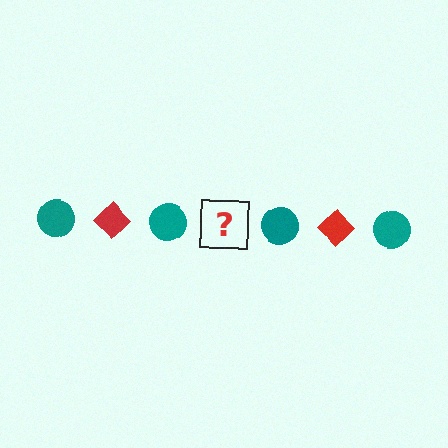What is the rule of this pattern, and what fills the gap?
The rule is that the pattern alternates between teal circle and red diamond. The gap should be filled with a red diamond.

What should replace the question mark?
The question mark should be replaced with a red diamond.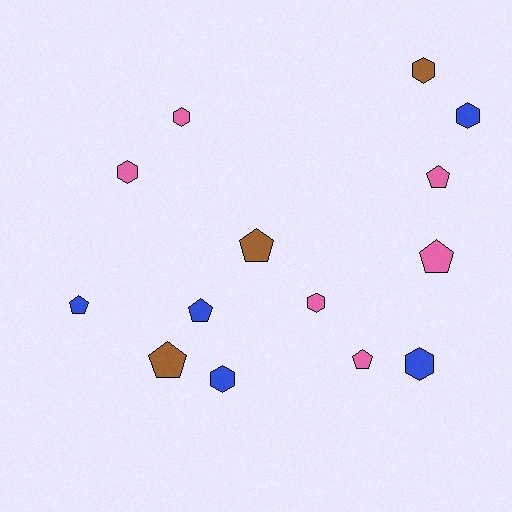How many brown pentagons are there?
There are 2 brown pentagons.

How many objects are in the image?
There are 14 objects.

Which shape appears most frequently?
Hexagon, with 7 objects.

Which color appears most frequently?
Pink, with 6 objects.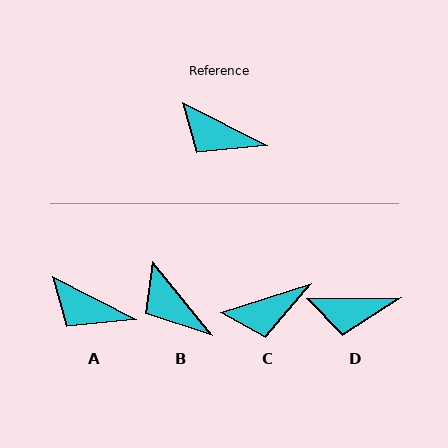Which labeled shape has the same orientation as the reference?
A.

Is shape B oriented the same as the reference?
No, it is off by about 24 degrees.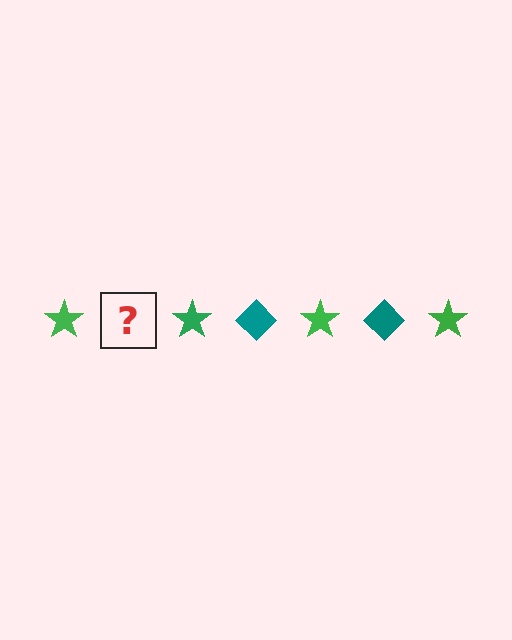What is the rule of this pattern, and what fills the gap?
The rule is that the pattern alternates between green star and teal diamond. The gap should be filled with a teal diamond.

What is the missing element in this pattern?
The missing element is a teal diamond.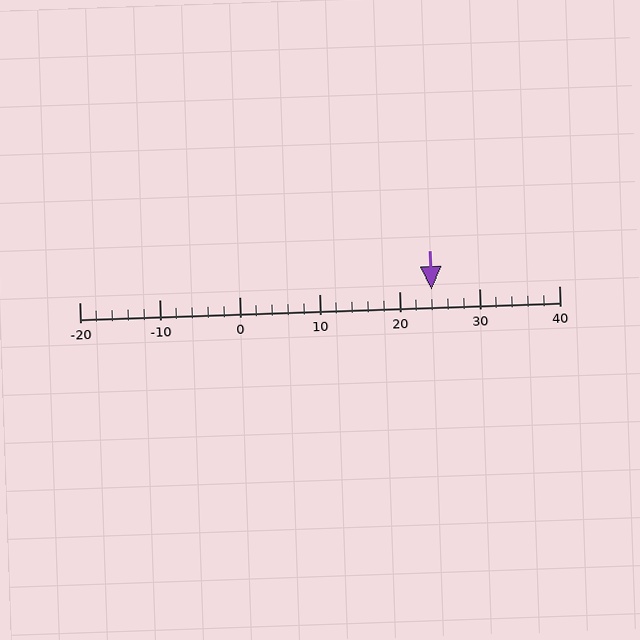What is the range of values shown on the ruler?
The ruler shows values from -20 to 40.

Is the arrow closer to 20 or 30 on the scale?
The arrow is closer to 20.